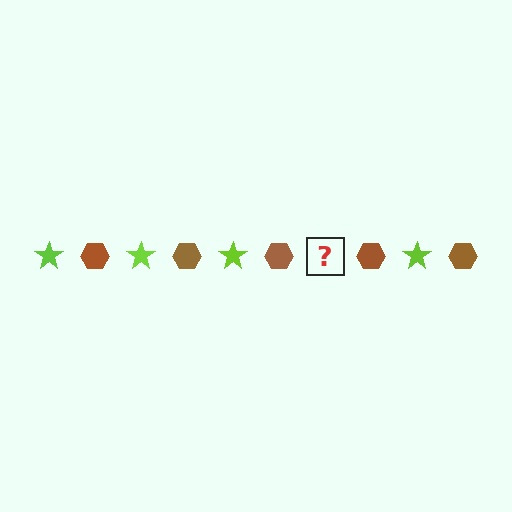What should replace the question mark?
The question mark should be replaced with a lime star.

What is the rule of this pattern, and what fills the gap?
The rule is that the pattern alternates between lime star and brown hexagon. The gap should be filled with a lime star.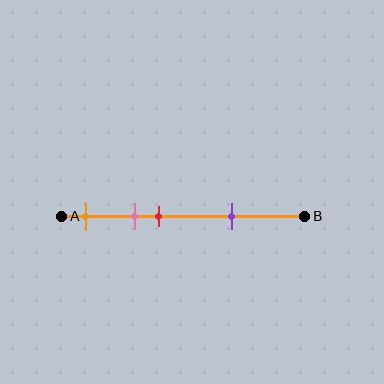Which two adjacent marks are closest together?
The pink and red marks are the closest adjacent pair.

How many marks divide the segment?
There are 4 marks dividing the segment.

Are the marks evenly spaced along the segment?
No, the marks are not evenly spaced.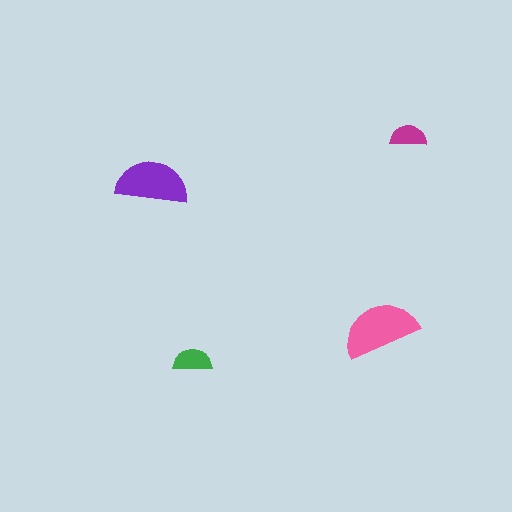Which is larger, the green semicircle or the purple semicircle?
The purple one.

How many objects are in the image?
There are 4 objects in the image.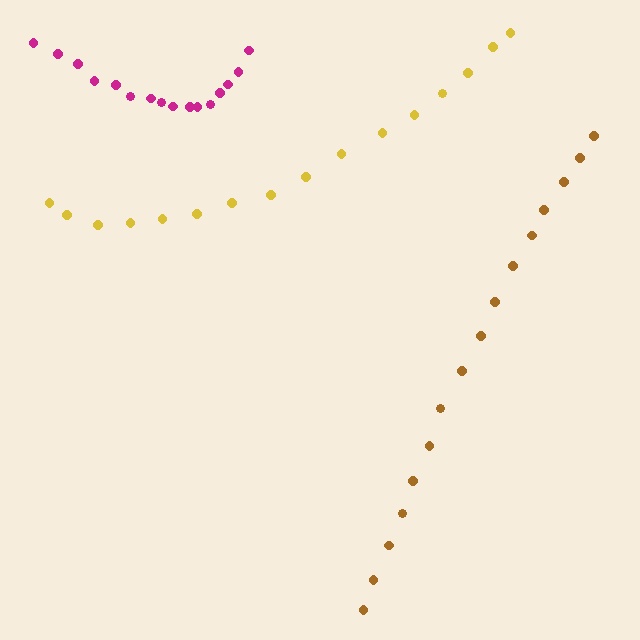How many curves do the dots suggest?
There are 3 distinct paths.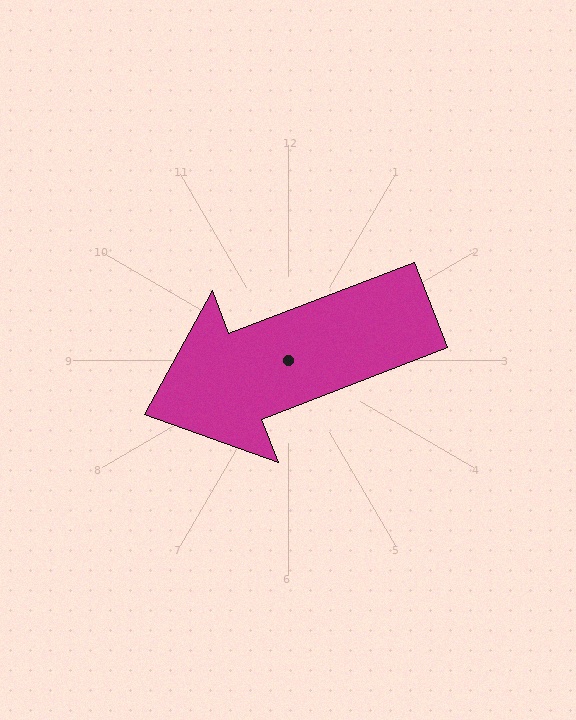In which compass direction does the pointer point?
West.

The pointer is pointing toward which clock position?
Roughly 8 o'clock.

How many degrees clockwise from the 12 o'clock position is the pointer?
Approximately 249 degrees.